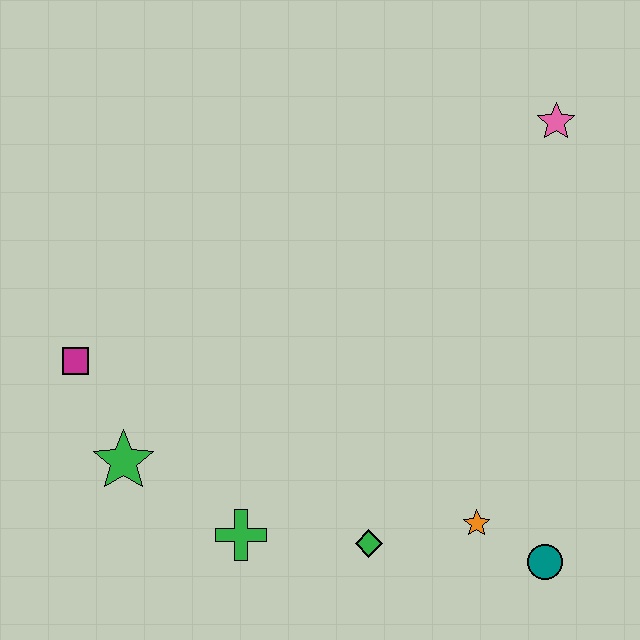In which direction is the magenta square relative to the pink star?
The magenta square is to the left of the pink star.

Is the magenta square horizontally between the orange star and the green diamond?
No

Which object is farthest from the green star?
The pink star is farthest from the green star.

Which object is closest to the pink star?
The orange star is closest to the pink star.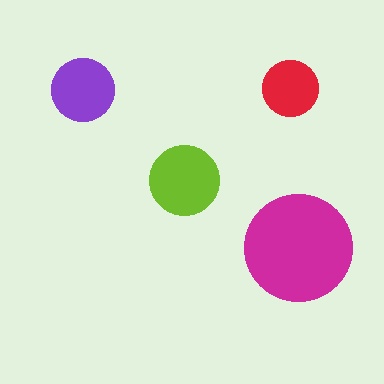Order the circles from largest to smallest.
the magenta one, the lime one, the purple one, the red one.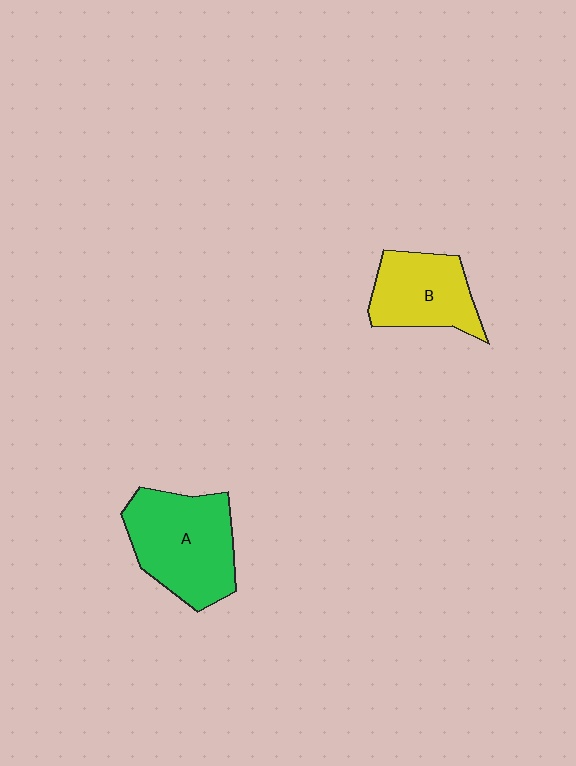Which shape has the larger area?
Shape A (green).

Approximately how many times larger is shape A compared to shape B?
Approximately 1.4 times.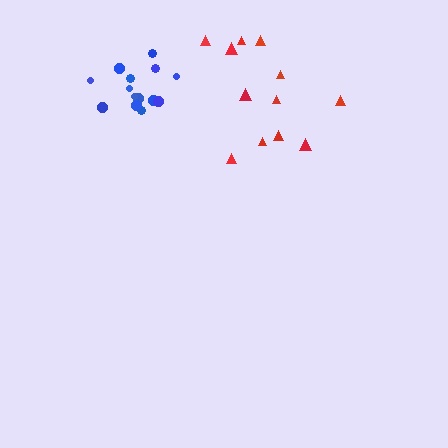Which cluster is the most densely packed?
Blue.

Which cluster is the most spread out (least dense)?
Red.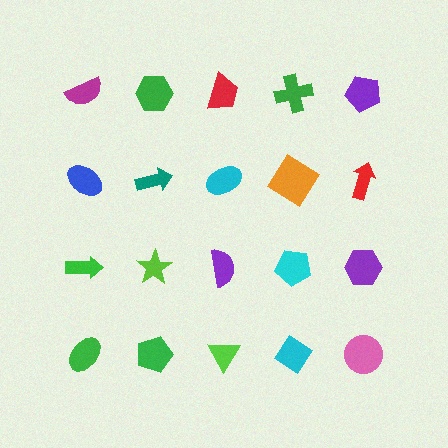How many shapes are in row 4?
5 shapes.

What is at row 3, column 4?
A cyan pentagon.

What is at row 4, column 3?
A lime triangle.